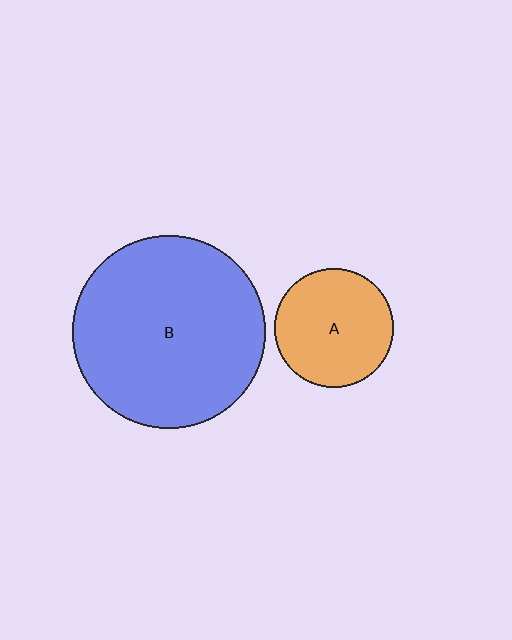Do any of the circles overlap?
No, none of the circles overlap.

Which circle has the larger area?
Circle B (blue).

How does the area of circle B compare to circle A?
Approximately 2.6 times.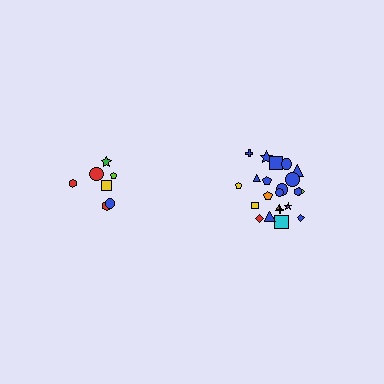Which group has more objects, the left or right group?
The right group.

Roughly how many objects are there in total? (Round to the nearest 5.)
Roughly 30 objects in total.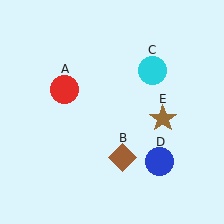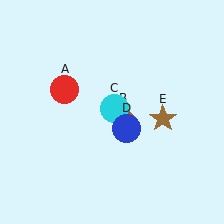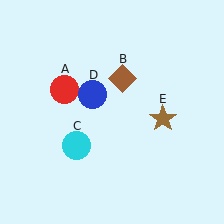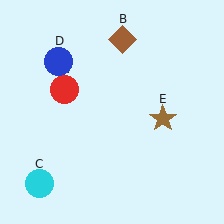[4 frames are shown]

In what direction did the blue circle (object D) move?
The blue circle (object D) moved up and to the left.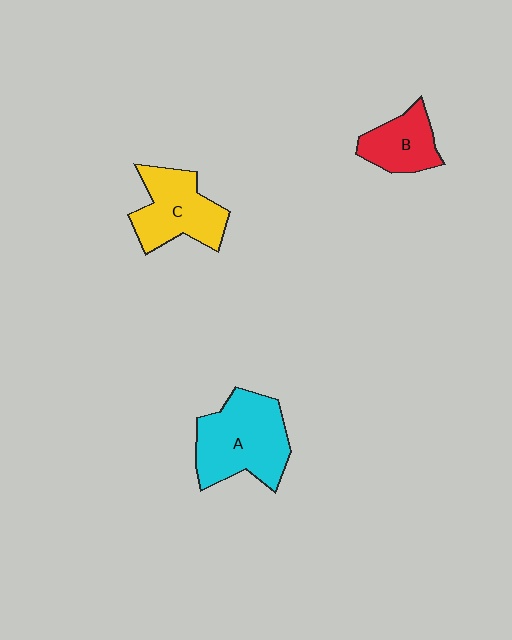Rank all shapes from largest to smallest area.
From largest to smallest: A (cyan), C (yellow), B (red).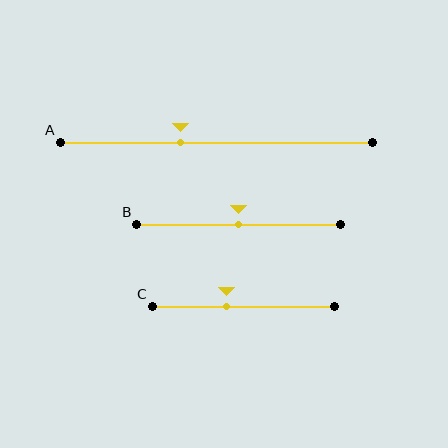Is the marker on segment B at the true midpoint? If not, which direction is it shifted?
Yes, the marker on segment B is at the true midpoint.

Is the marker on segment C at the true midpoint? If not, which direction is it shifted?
No, the marker on segment C is shifted to the left by about 9% of the segment length.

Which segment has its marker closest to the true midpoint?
Segment B has its marker closest to the true midpoint.